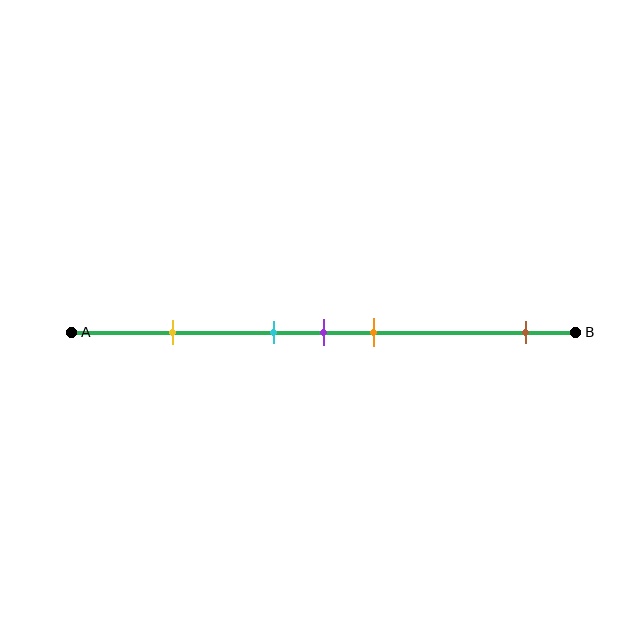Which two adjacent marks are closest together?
The cyan and purple marks are the closest adjacent pair.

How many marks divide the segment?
There are 5 marks dividing the segment.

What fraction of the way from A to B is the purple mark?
The purple mark is approximately 50% (0.5) of the way from A to B.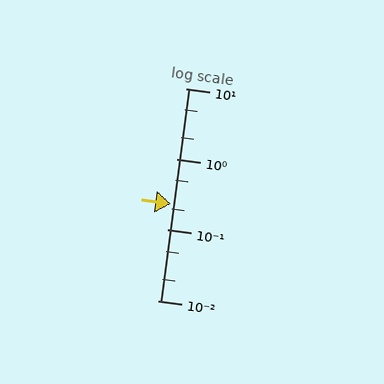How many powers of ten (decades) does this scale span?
The scale spans 3 decades, from 0.01 to 10.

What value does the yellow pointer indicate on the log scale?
The pointer indicates approximately 0.23.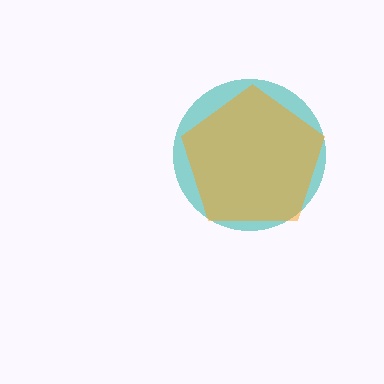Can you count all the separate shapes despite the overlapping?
Yes, there are 2 separate shapes.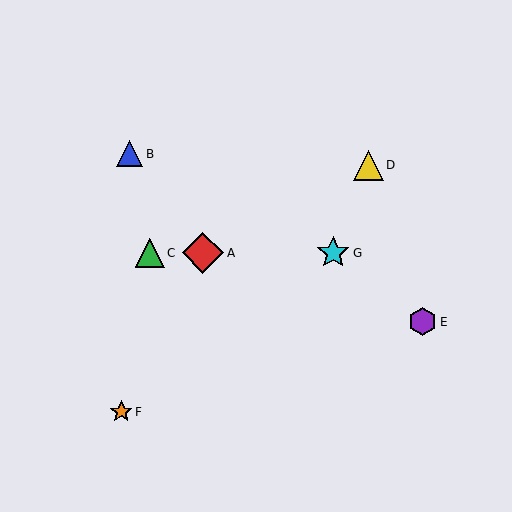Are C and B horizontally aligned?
No, C is at y≈253 and B is at y≈154.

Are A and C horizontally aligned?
Yes, both are at y≈253.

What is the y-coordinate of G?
Object G is at y≈253.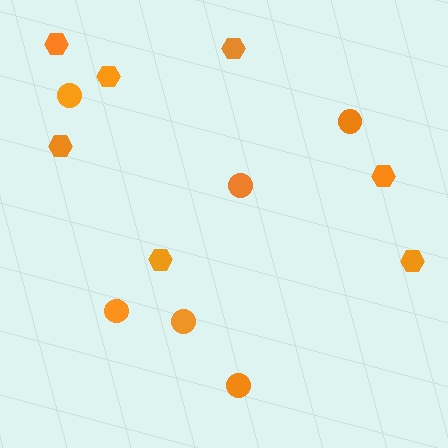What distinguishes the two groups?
There are 2 groups: one group of circles (6) and one group of hexagons (7).